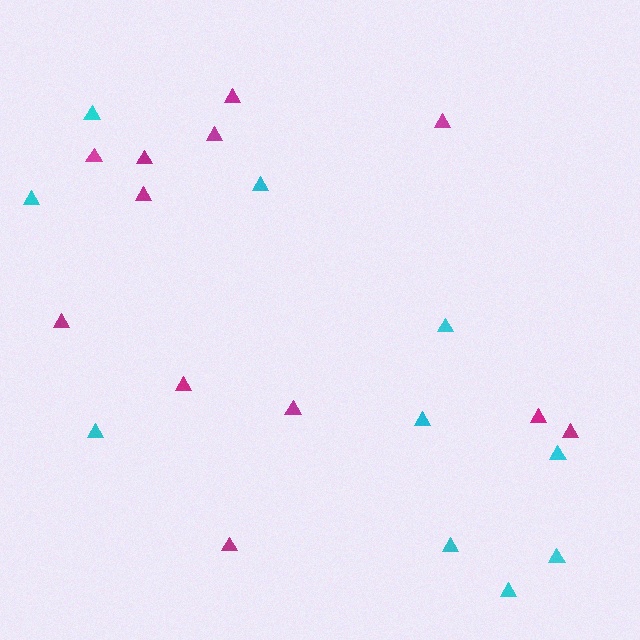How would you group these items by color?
There are 2 groups: one group of cyan triangles (10) and one group of magenta triangles (12).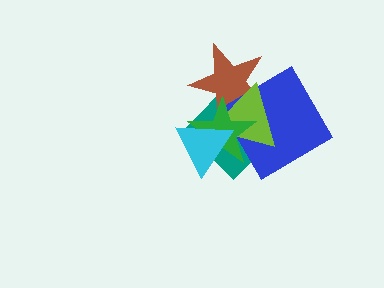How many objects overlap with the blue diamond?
4 objects overlap with the blue diamond.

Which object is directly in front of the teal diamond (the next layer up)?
The brown star is directly in front of the teal diamond.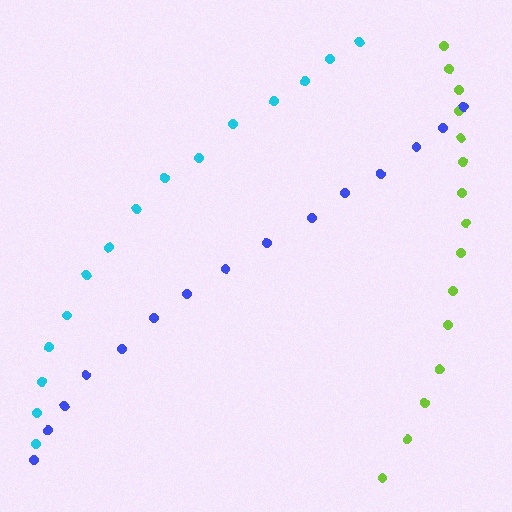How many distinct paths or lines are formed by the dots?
There are 3 distinct paths.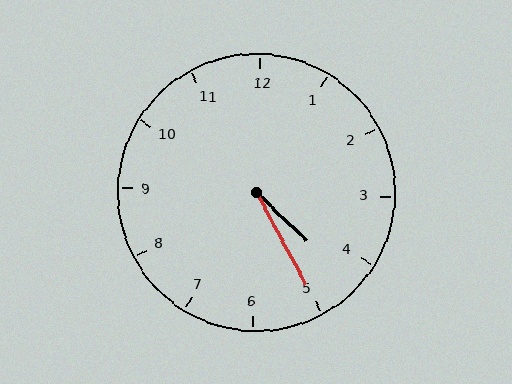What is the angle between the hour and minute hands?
Approximately 18 degrees.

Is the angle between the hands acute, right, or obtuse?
It is acute.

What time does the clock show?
4:25.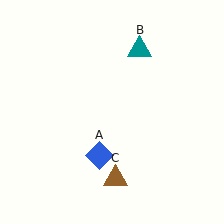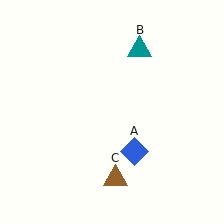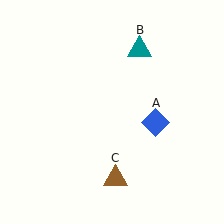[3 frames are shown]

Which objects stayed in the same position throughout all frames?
Teal triangle (object B) and brown triangle (object C) remained stationary.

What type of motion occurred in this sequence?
The blue diamond (object A) rotated counterclockwise around the center of the scene.